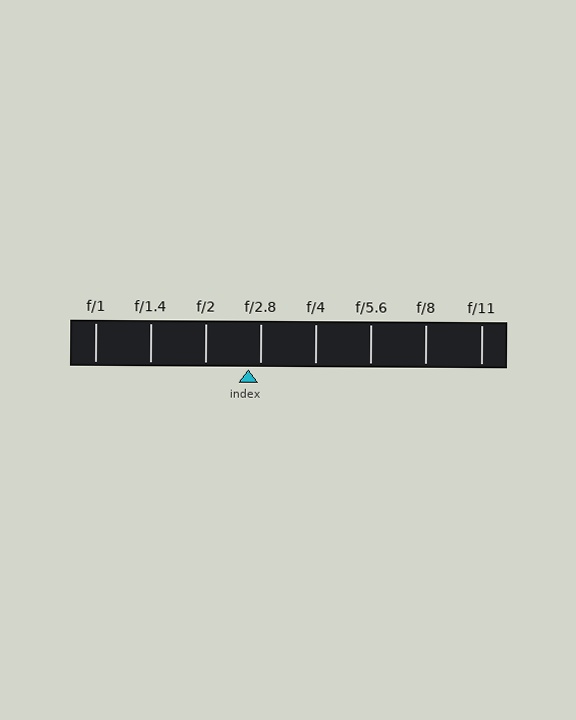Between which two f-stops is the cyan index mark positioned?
The index mark is between f/2 and f/2.8.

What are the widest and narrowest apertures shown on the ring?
The widest aperture shown is f/1 and the narrowest is f/11.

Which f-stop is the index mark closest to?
The index mark is closest to f/2.8.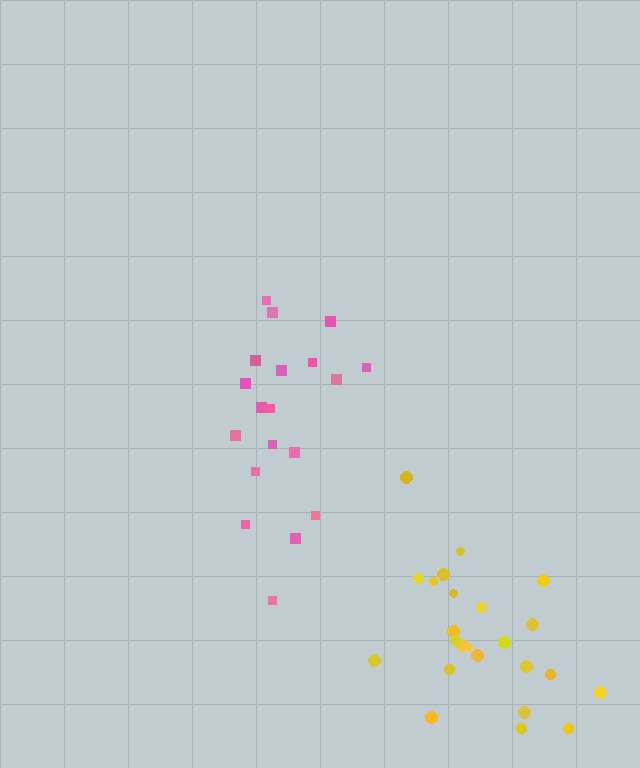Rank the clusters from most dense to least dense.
yellow, pink.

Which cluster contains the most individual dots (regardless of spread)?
Yellow (24).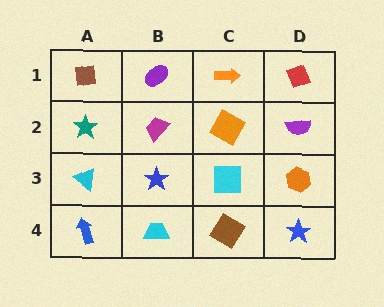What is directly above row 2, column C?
An orange arrow.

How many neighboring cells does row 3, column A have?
3.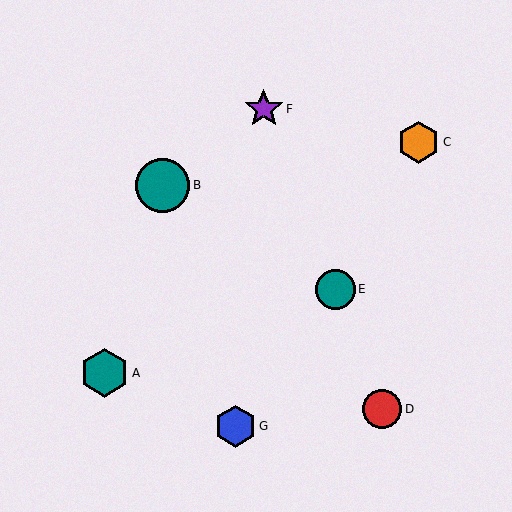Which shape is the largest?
The teal circle (labeled B) is the largest.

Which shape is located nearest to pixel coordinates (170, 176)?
The teal circle (labeled B) at (162, 185) is nearest to that location.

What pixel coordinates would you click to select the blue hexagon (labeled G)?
Click at (235, 426) to select the blue hexagon G.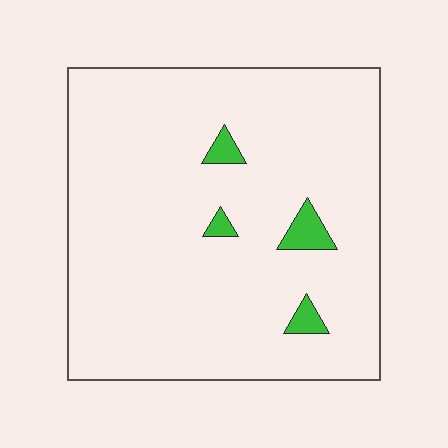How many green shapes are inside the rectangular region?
4.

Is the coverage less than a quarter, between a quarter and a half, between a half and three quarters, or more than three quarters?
Less than a quarter.